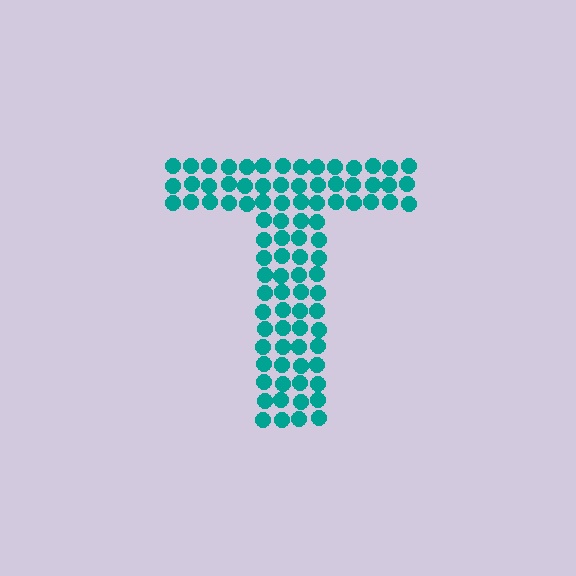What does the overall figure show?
The overall figure shows the letter T.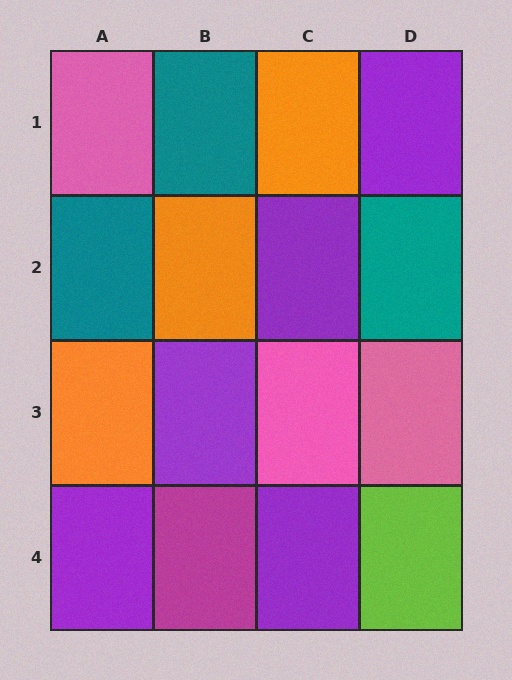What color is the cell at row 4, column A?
Purple.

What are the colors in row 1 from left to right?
Pink, teal, orange, purple.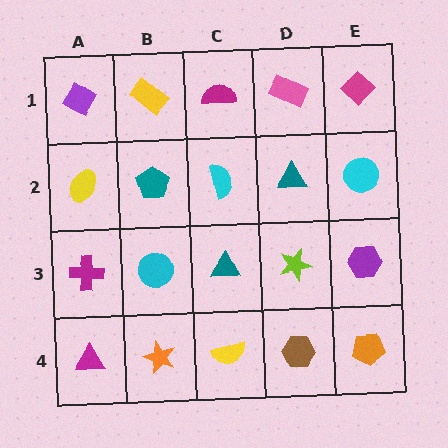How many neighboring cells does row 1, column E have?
2.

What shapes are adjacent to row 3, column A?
A yellow ellipse (row 2, column A), a magenta triangle (row 4, column A), a cyan circle (row 3, column B).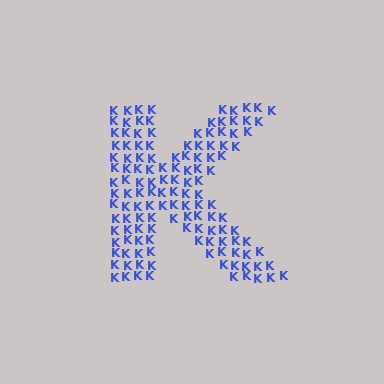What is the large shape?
The large shape is the letter K.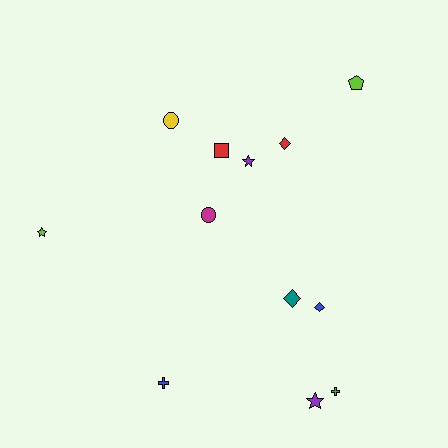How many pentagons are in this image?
There is 1 pentagon.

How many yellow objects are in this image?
There is 1 yellow object.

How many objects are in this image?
There are 12 objects.